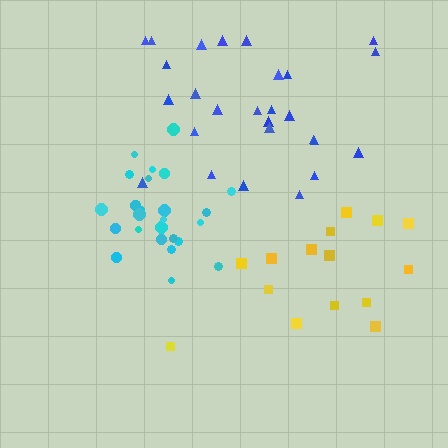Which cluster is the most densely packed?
Cyan.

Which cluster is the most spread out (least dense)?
Yellow.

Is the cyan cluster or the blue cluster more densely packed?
Cyan.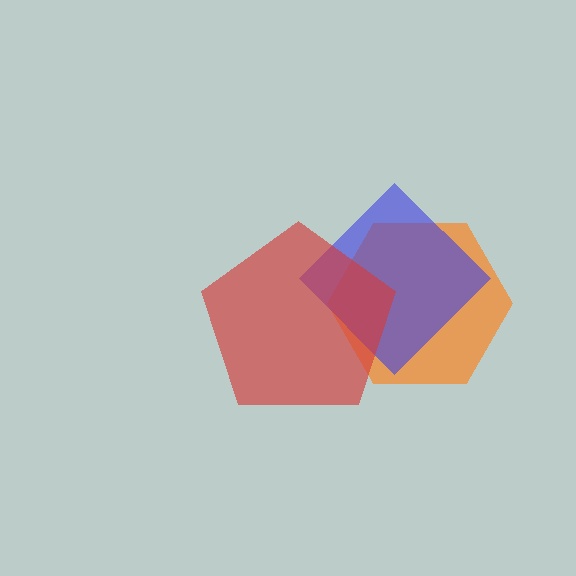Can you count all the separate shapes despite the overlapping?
Yes, there are 3 separate shapes.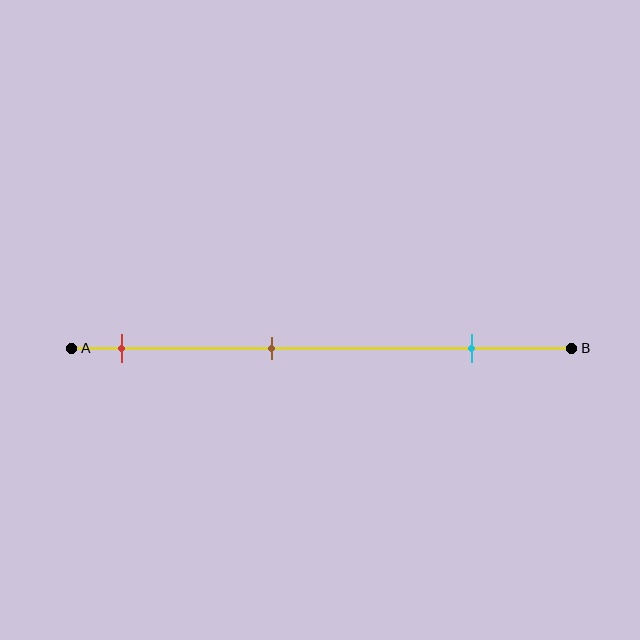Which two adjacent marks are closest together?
The red and brown marks are the closest adjacent pair.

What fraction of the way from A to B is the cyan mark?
The cyan mark is approximately 80% (0.8) of the way from A to B.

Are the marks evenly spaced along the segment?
Yes, the marks are approximately evenly spaced.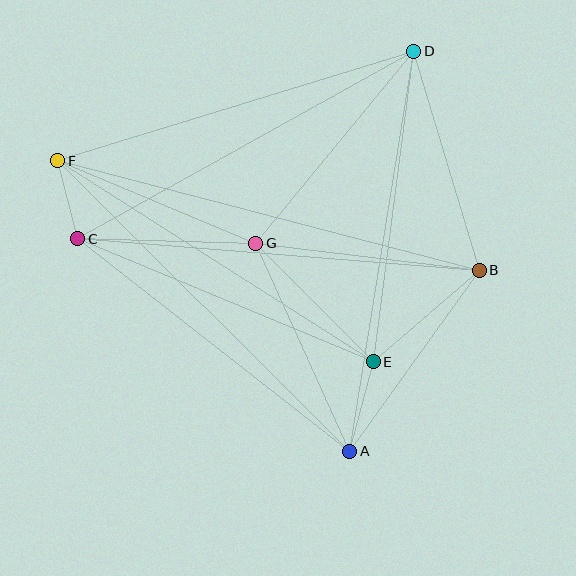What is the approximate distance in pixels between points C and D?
The distance between C and D is approximately 385 pixels.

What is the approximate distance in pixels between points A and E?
The distance between A and E is approximately 93 pixels.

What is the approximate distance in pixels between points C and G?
The distance between C and G is approximately 178 pixels.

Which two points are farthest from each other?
Points B and F are farthest from each other.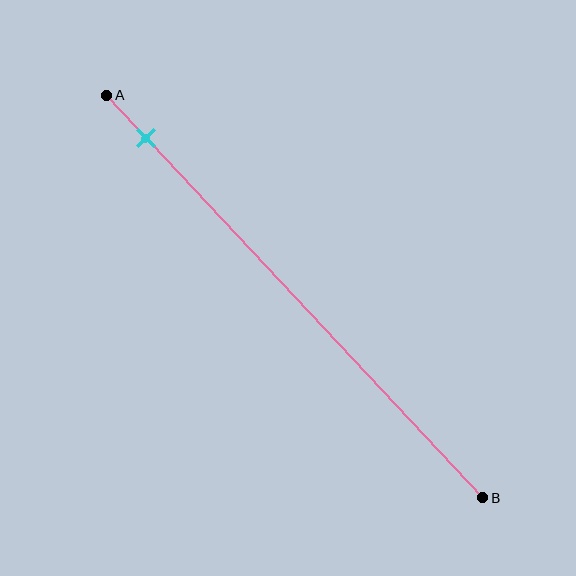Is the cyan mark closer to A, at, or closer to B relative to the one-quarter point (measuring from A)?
The cyan mark is closer to point A than the one-quarter point of segment AB.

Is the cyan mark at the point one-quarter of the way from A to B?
No, the mark is at about 10% from A, not at the 25% one-quarter point.